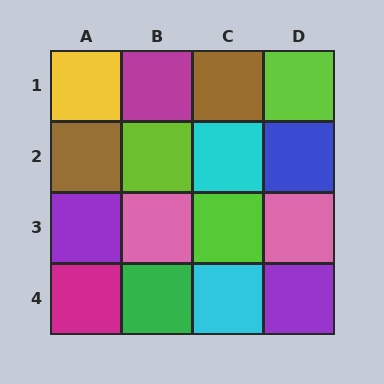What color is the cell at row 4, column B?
Green.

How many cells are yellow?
1 cell is yellow.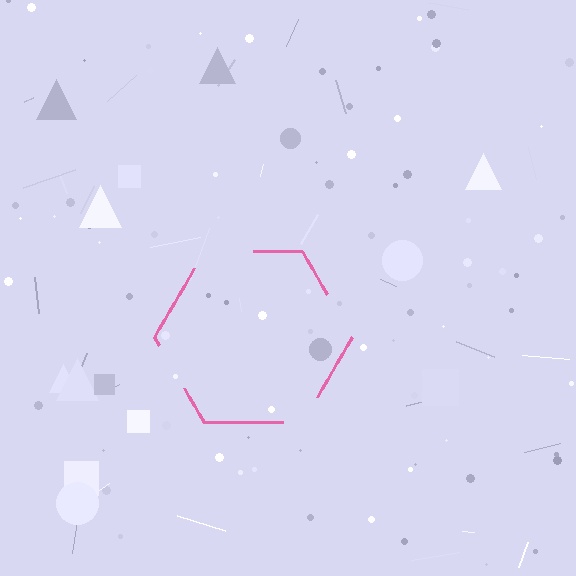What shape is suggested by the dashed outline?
The dashed outline suggests a hexagon.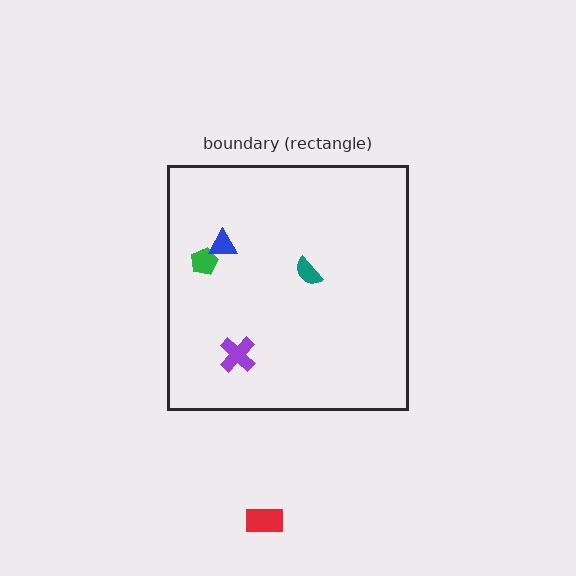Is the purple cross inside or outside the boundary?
Inside.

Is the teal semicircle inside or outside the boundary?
Inside.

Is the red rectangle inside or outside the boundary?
Outside.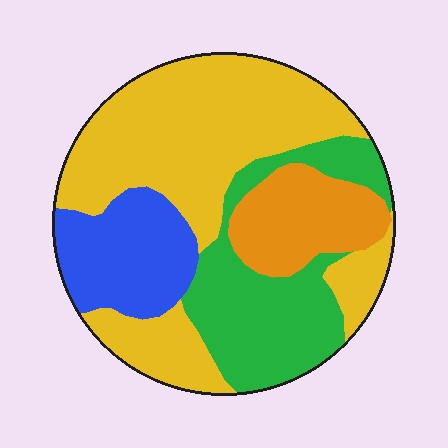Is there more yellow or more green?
Yellow.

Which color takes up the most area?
Yellow, at roughly 45%.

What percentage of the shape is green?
Green takes up between a sixth and a third of the shape.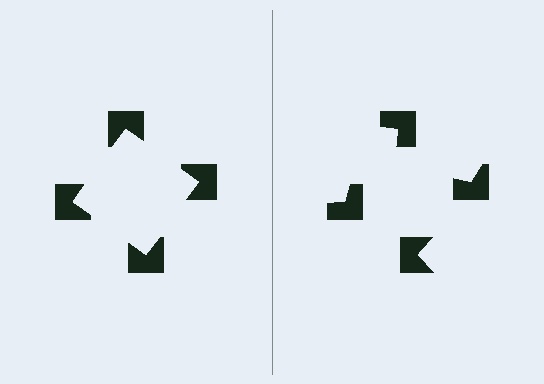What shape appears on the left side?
An illusory square.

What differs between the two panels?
The notched squares are positioned identically on both sides; only the wedge orientations differ. On the left they align to a square; on the right they are misaligned.